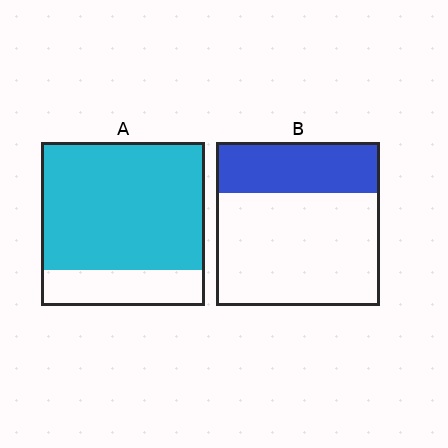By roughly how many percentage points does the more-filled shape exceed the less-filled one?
By roughly 45 percentage points (A over B).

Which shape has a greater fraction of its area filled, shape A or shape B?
Shape A.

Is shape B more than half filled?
No.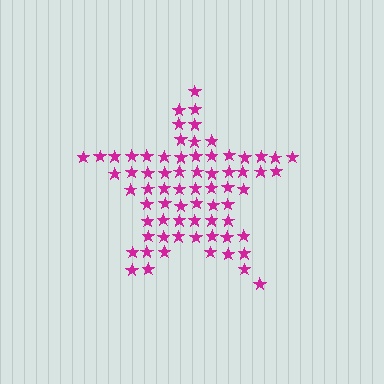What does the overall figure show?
The overall figure shows a star.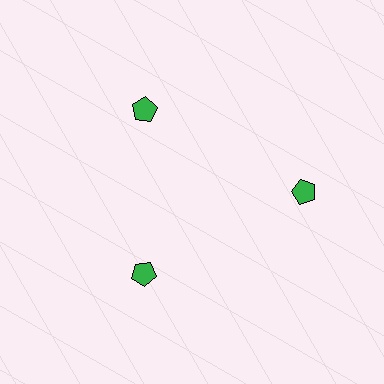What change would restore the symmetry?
The symmetry would be restored by moving it inward, back onto the ring so that all 3 pentagons sit at equal angles and equal distance from the center.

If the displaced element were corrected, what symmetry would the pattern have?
It would have 3-fold rotational symmetry — the pattern would map onto itself every 120 degrees.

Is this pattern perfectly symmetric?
No. The 3 green pentagons are arranged in a ring, but one element near the 3 o'clock position is pushed outward from the center, breaking the 3-fold rotational symmetry.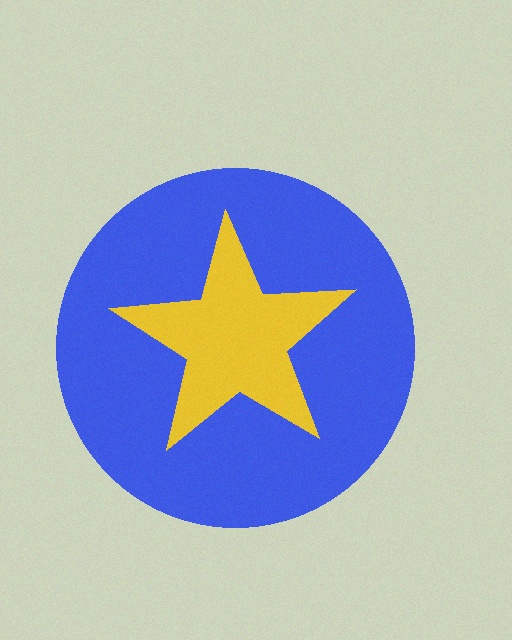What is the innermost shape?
The yellow star.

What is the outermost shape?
The blue circle.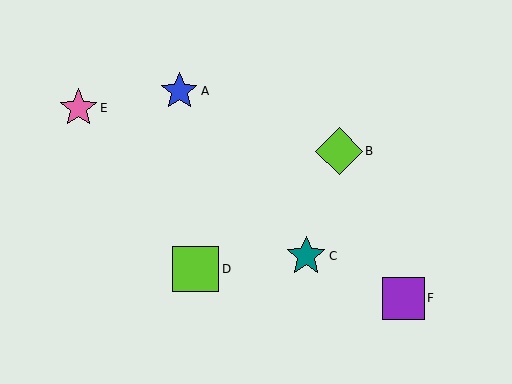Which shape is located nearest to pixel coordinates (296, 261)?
The teal star (labeled C) at (306, 256) is nearest to that location.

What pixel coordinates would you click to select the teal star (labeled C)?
Click at (306, 256) to select the teal star C.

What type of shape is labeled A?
Shape A is a blue star.